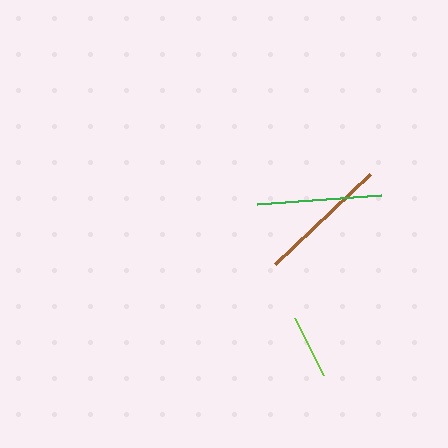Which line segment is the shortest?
The lime line is the shortest at approximately 64 pixels.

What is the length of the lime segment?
The lime segment is approximately 64 pixels long.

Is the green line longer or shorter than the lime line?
The green line is longer than the lime line.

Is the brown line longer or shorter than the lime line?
The brown line is longer than the lime line.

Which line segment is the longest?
The brown line is the longest at approximately 131 pixels.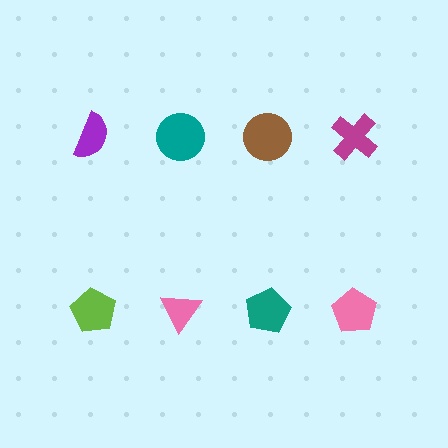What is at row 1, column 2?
A teal circle.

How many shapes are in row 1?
4 shapes.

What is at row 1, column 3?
A brown circle.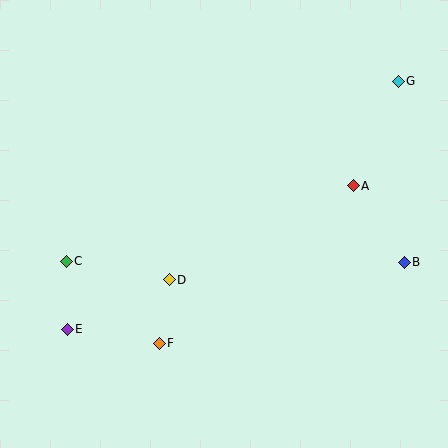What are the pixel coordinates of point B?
Point B is at (404, 262).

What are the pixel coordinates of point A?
Point A is at (353, 186).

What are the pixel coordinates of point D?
Point D is at (169, 280).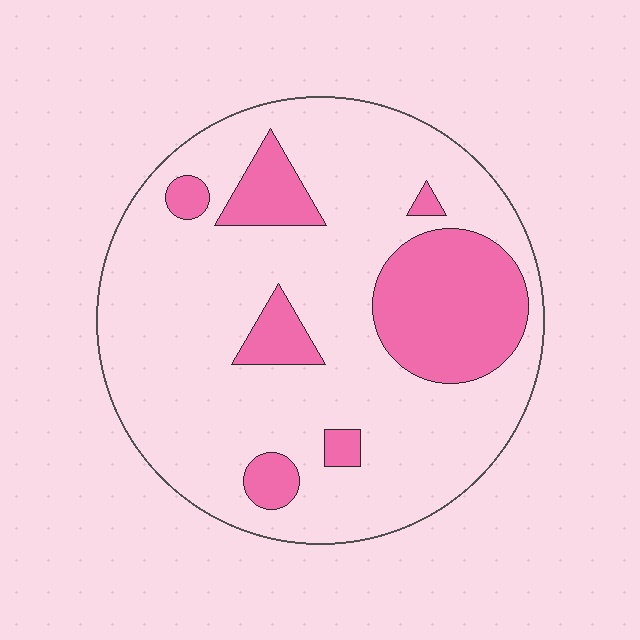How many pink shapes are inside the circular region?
7.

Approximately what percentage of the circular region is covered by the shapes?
Approximately 20%.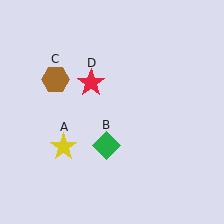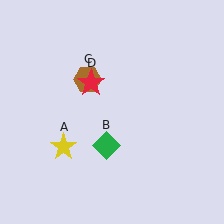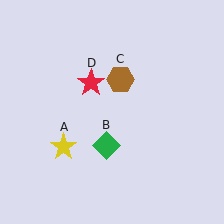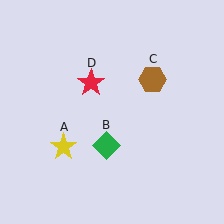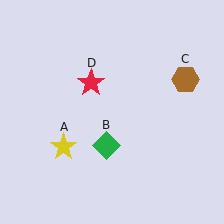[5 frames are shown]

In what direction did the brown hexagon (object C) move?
The brown hexagon (object C) moved right.